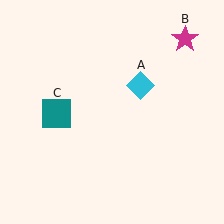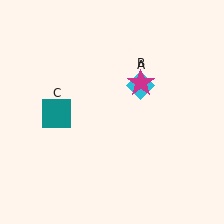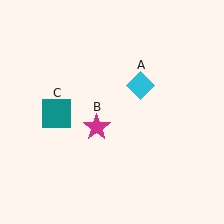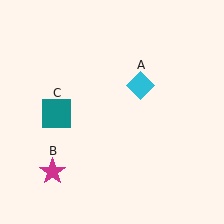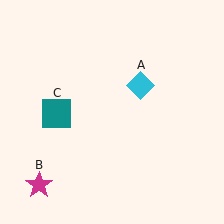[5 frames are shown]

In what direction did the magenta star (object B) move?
The magenta star (object B) moved down and to the left.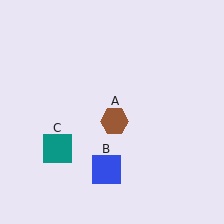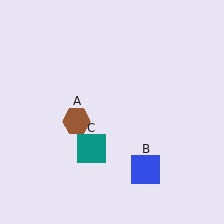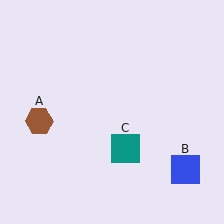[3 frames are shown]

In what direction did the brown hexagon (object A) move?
The brown hexagon (object A) moved left.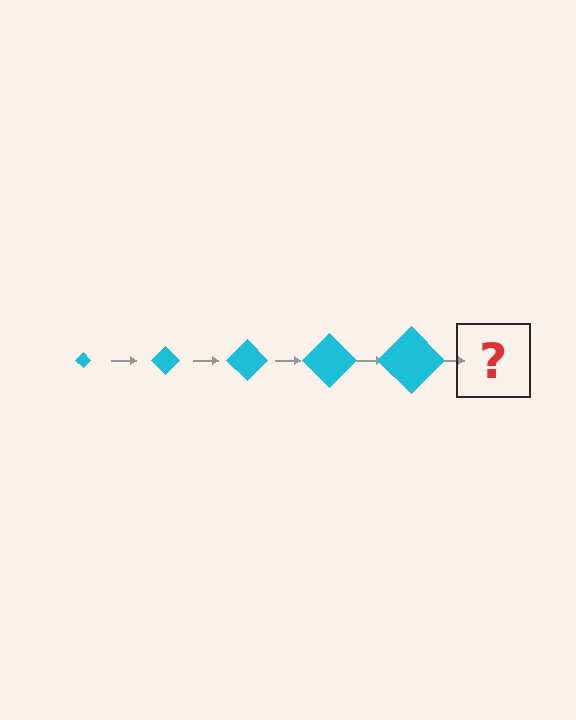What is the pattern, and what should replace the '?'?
The pattern is that the diamond gets progressively larger each step. The '?' should be a cyan diamond, larger than the previous one.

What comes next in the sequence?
The next element should be a cyan diamond, larger than the previous one.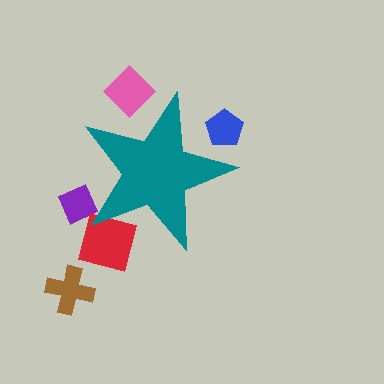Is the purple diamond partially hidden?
Yes, the purple diamond is partially hidden behind the teal star.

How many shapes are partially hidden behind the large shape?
4 shapes are partially hidden.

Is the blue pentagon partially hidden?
Yes, the blue pentagon is partially hidden behind the teal star.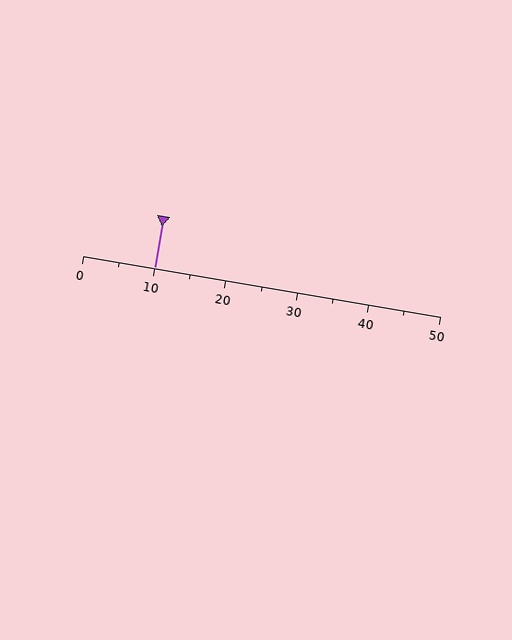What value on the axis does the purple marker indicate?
The marker indicates approximately 10.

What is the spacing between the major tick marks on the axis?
The major ticks are spaced 10 apart.